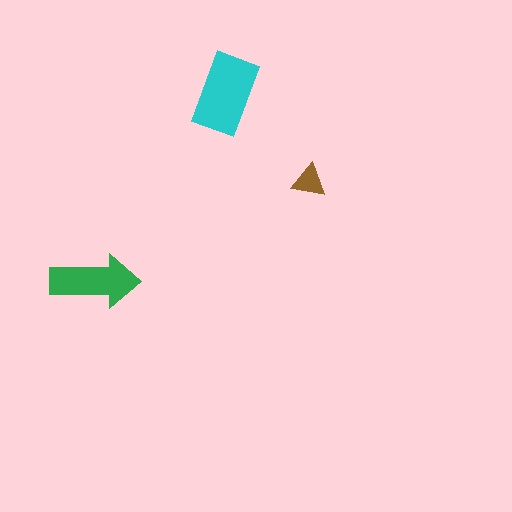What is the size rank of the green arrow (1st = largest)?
2nd.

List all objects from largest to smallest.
The cyan rectangle, the green arrow, the brown triangle.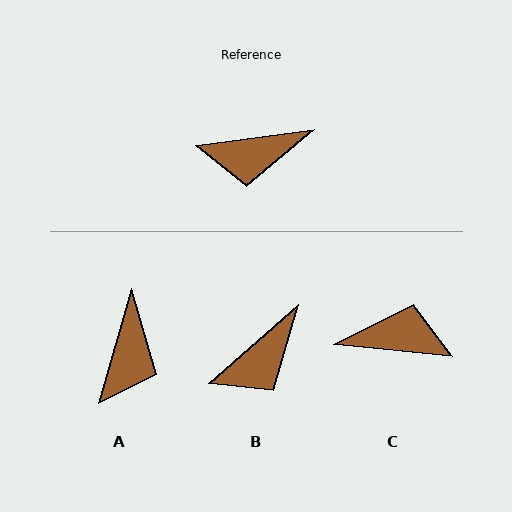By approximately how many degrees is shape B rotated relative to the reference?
Approximately 34 degrees counter-clockwise.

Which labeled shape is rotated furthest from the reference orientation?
C, about 167 degrees away.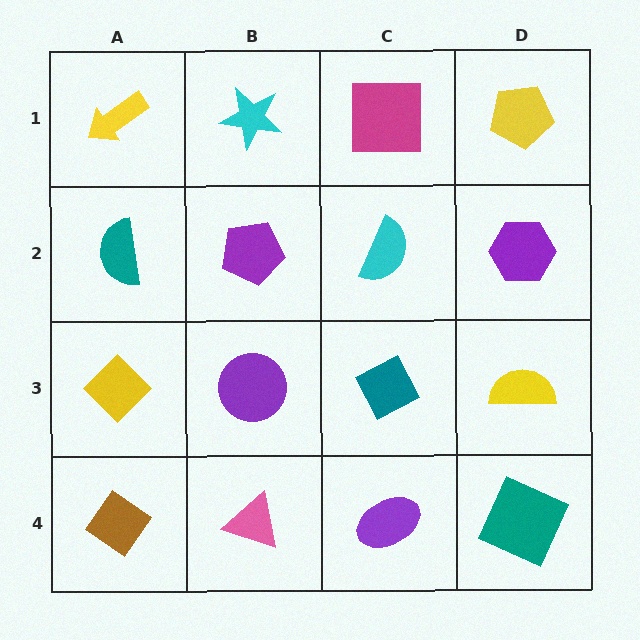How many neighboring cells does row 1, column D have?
2.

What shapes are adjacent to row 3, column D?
A purple hexagon (row 2, column D), a teal square (row 4, column D), a teal diamond (row 3, column C).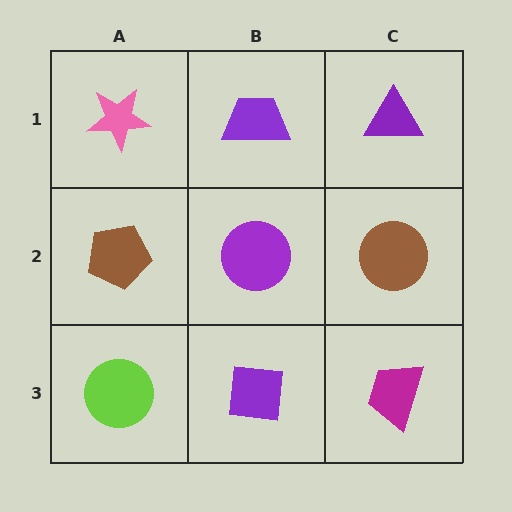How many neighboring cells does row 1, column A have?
2.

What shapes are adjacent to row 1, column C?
A brown circle (row 2, column C), a purple trapezoid (row 1, column B).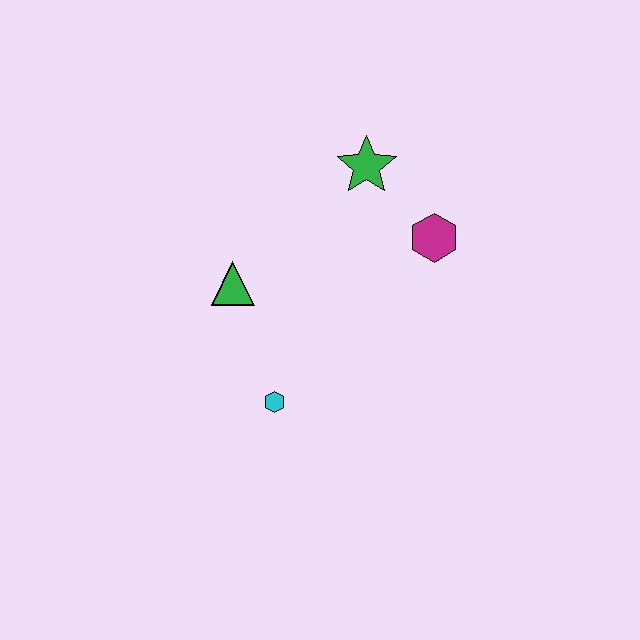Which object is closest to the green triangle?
The cyan hexagon is closest to the green triangle.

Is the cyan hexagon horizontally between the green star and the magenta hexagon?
No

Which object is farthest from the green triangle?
The magenta hexagon is farthest from the green triangle.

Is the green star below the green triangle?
No